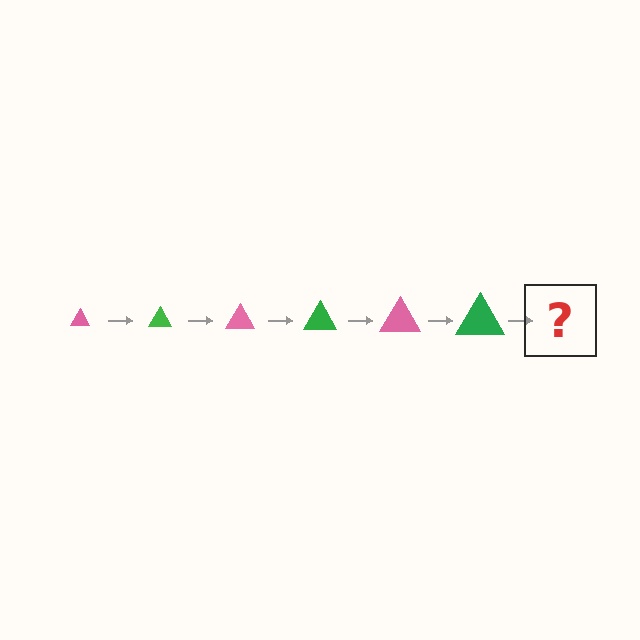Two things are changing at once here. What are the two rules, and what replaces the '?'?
The two rules are that the triangle grows larger each step and the color cycles through pink and green. The '?' should be a pink triangle, larger than the previous one.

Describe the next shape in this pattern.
It should be a pink triangle, larger than the previous one.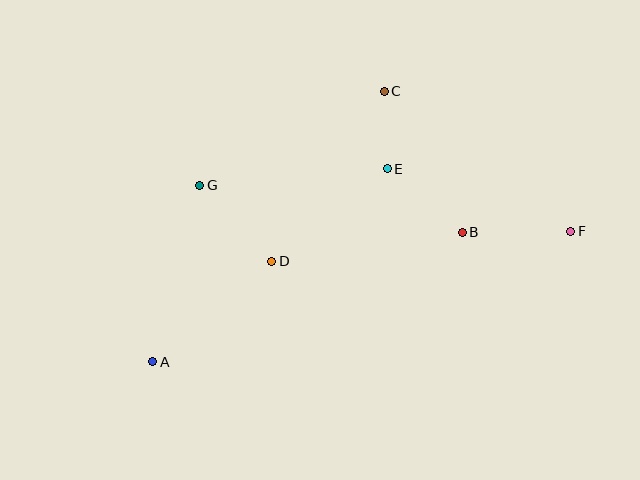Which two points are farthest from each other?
Points A and F are farthest from each other.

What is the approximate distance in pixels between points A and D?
The distance between A and D is approximately 156 pixels.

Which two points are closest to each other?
Points C and E are closest to each other.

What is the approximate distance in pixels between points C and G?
The distance between C and G is approximately 207 pixels.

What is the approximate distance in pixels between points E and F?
The distance between E and F is approximately 194 pixels.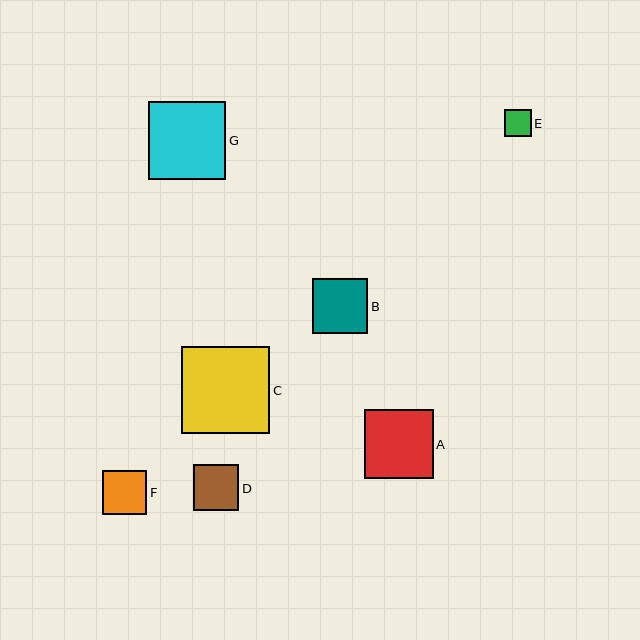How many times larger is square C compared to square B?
Square C is approximately 1.6 times the size of square B.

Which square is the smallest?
Square E is the smallest with a size of approximately 27 pixels.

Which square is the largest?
Square C is the largest with a size of approximately 88 pixels.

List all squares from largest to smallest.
From largest to smallest: C, G, A, B, D, F, E.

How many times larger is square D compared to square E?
Square D is approximately 1.7 times the size of square E.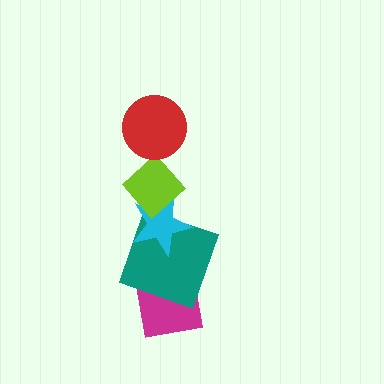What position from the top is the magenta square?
The magenta square is 5th from the top.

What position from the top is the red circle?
The red circle is 1st from the top.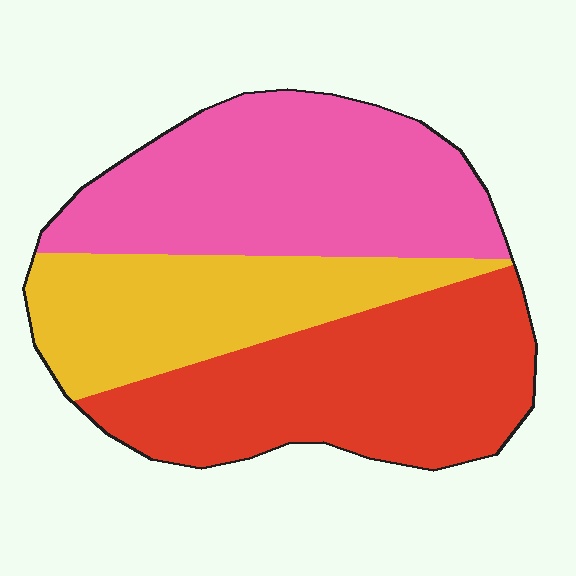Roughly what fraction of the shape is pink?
Pink covers about 35% of the shape.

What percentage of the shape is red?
Red covers roughly 35% of the shape.